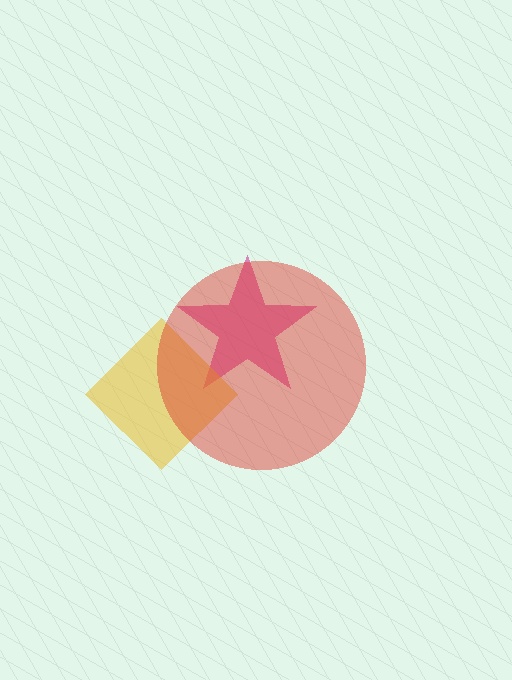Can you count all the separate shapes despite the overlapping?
Yes, there are 3 separate shapes.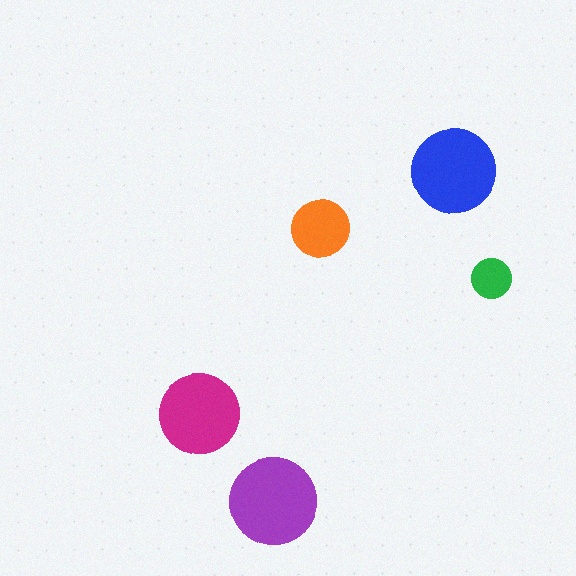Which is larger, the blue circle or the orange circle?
The blue one.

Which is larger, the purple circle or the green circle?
The purple one.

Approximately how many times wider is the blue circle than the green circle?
About 2 times wider.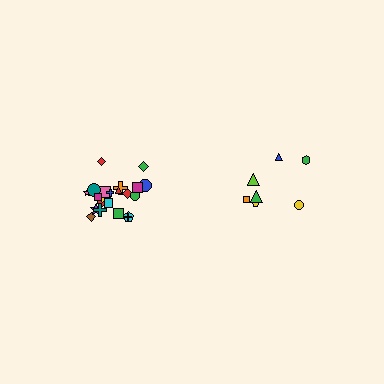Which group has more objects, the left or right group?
The left group.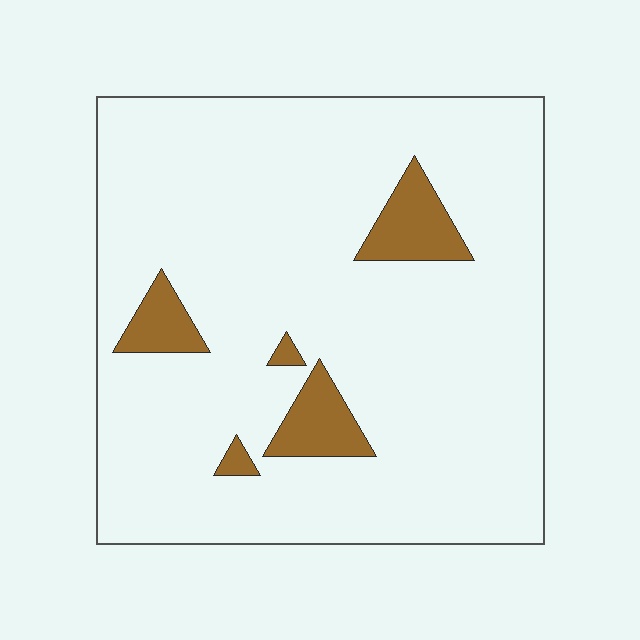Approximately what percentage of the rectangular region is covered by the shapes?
Approximately 10%.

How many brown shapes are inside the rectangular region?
5.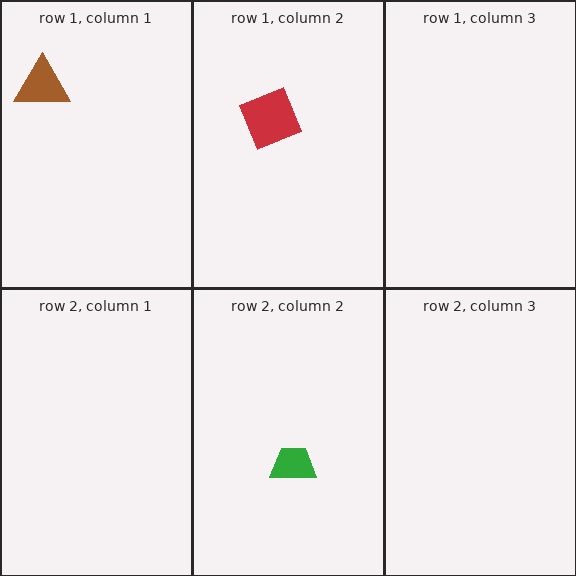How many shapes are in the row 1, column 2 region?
1.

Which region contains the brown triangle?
The row 1, column 1 region.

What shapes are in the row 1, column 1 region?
The brown triangle.